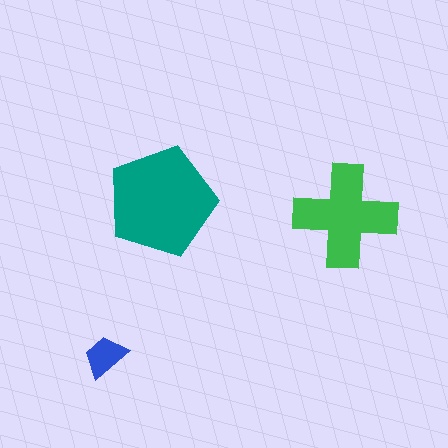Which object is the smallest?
The blue trapezoid.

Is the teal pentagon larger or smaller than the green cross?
Larger.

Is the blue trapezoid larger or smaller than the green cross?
Smaller.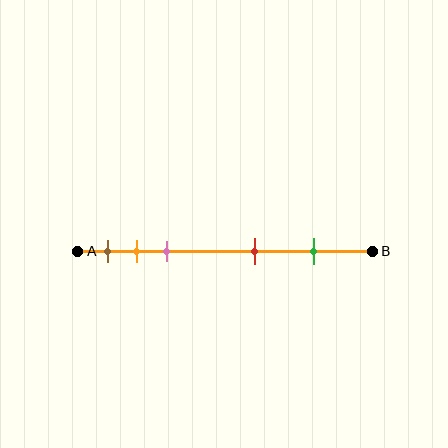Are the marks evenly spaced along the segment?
No, the marks are not evenly spaced.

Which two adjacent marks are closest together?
The orange and pink marks are the closest adjacent pair.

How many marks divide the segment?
There are 5 marks dividing the segment.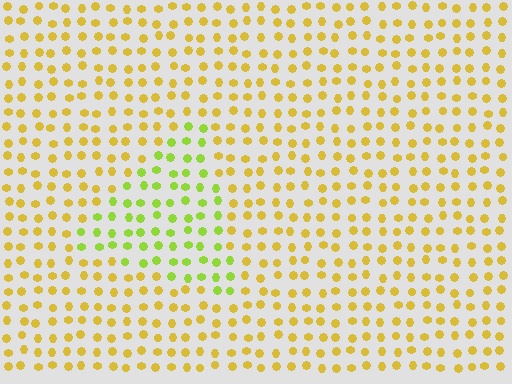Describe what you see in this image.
The image is filled with small yellow elements in a uniform arrangement. A triangle-shaped region is visible where the elements are tinted to a slightly different hue, forming a subtle color boundary.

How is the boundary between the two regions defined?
The boundary is defined purely by a slight shift in hue (about 38 degrees). Spacing, size, and orientation are identical on both sides.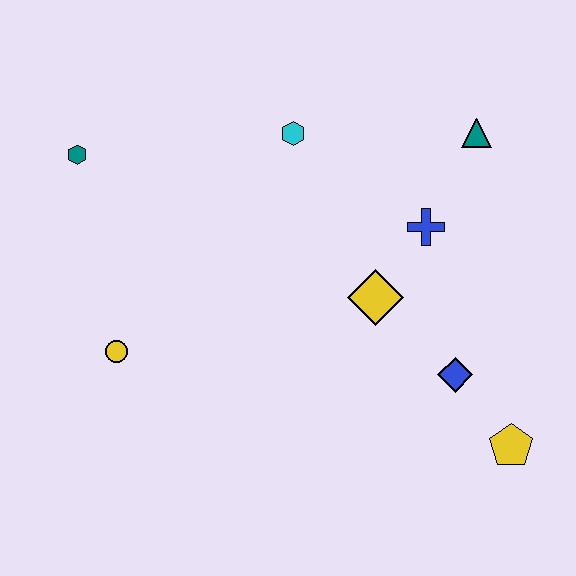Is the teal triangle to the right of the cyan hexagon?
Yes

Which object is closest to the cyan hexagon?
The blue cross is closest to the cyan hexagon.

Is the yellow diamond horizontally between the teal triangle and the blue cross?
No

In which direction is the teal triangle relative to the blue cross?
The teal triangle is above the blue cross.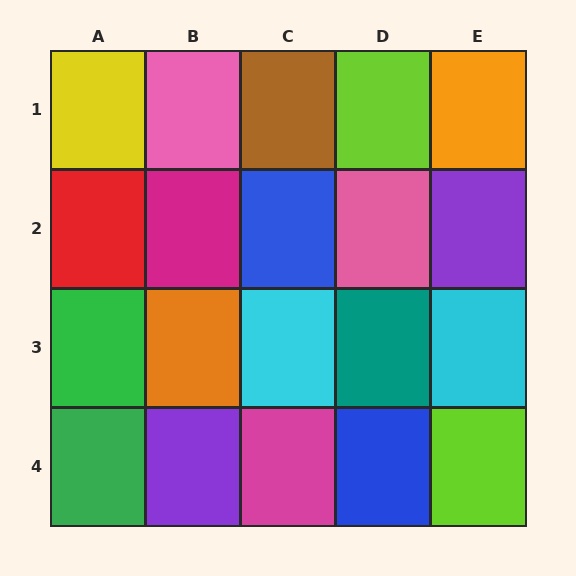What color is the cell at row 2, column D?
Pink.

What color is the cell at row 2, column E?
Purple.